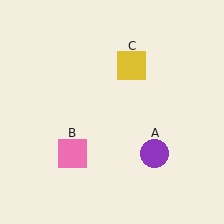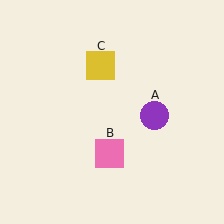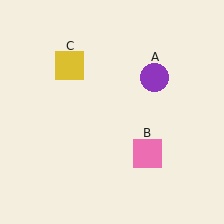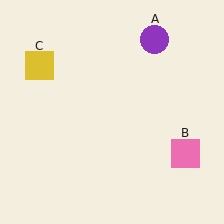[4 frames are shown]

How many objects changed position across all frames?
3 objects changed position: purple circle (object A), pink square (object B), yellow square (object C).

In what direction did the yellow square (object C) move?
The yellow square (object C) moved left.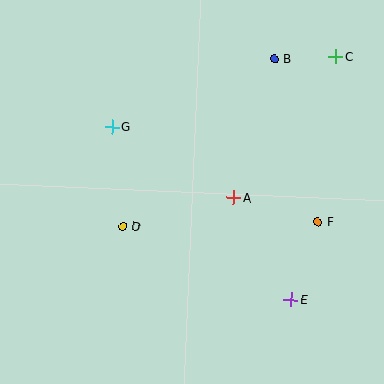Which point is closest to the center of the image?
Point A at (233, 198) is closest to the center.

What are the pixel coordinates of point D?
Point D is at (123, 226).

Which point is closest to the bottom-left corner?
Point D is closest to the bottom-left corner.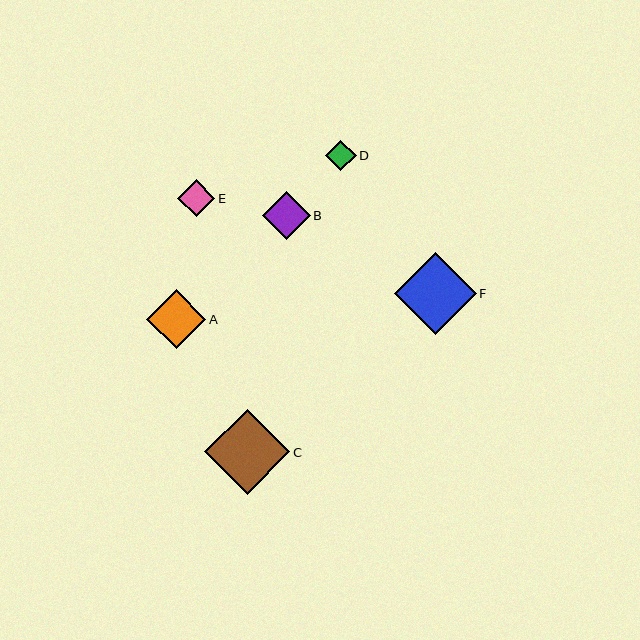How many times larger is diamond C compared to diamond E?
Diamond C is approximately 2.3 times the size of diamond E.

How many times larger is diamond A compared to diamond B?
Diamond A is approximately 1.2 times the size of diamond B.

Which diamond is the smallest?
Diamond D is the smallest with a size of approximately 31 pixels.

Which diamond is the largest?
Diamond C is the largest with a size of approximately 85 pixels.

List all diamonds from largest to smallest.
From largest to smallest: C, F, A, B, E, D.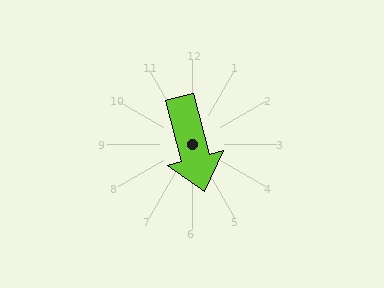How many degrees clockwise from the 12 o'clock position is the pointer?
Approximately 165 degrees.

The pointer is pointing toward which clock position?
Roughly 6 o'clock.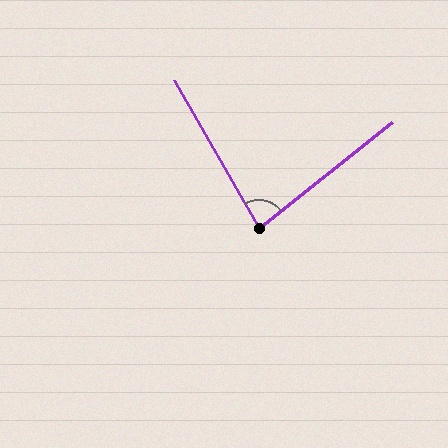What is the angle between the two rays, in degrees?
Approximately 82 degrees.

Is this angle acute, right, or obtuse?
It is acute.